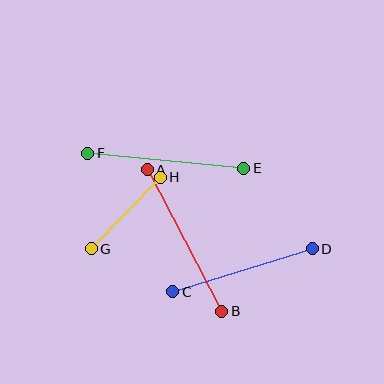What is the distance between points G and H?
The distance is approximately 100 pixels.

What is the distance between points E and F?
The distance is approximately 157 pixels.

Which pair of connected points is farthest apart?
Points A and B are farthest apart.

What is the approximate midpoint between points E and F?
The midpoint is at approximately (166, 161) pixels.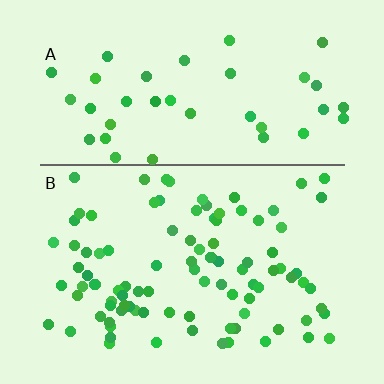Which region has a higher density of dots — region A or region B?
B (the bottom).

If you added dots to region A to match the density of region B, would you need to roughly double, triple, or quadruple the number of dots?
Approximately double.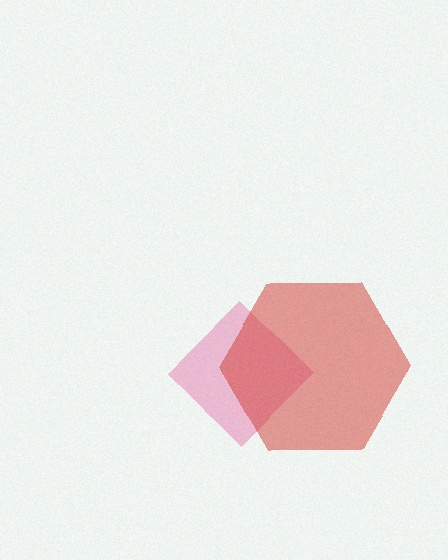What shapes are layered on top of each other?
The layered shapes are: a pink diamond, a red hexagon.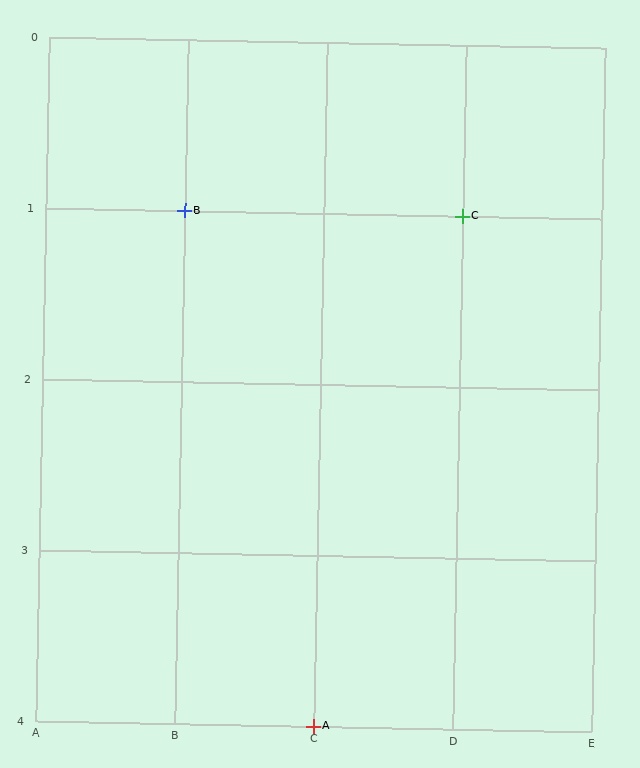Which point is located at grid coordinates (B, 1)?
Point B is at (B, 1).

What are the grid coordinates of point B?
Point B is at grid coordinates (B, 1).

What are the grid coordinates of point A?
Point A is at grid coordinates (C, 4).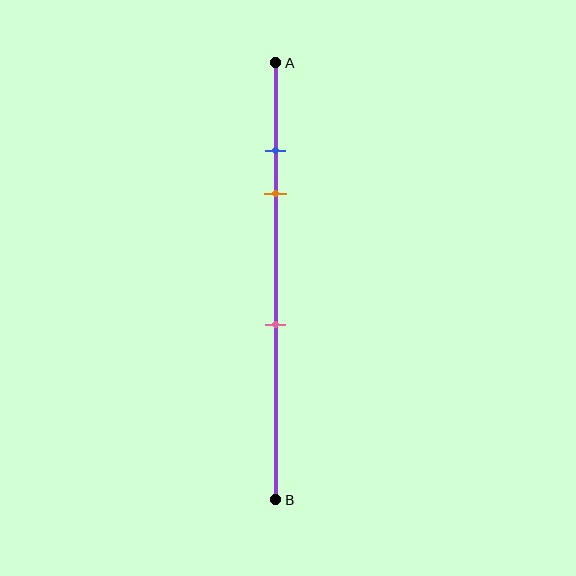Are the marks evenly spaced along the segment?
No, the marks are not evenly spaced.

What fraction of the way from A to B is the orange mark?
The orange mark is approximately 30% (0.3) of the way from A to B.